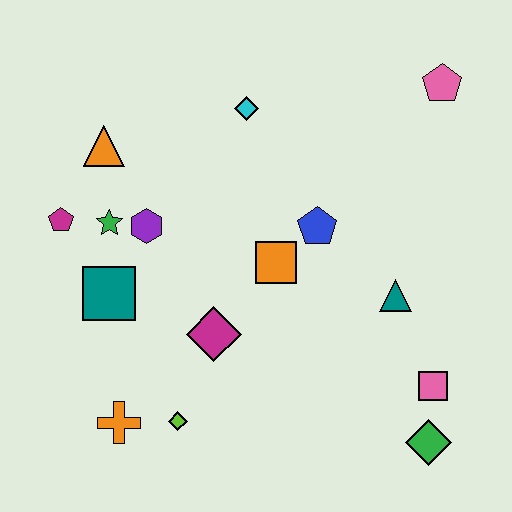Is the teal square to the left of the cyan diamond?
Yes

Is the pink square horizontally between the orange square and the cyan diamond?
No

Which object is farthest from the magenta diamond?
The pink pentagon is farthest from the magenta diamond.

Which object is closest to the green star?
The purple hexagon is closest to the green star.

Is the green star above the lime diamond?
Yes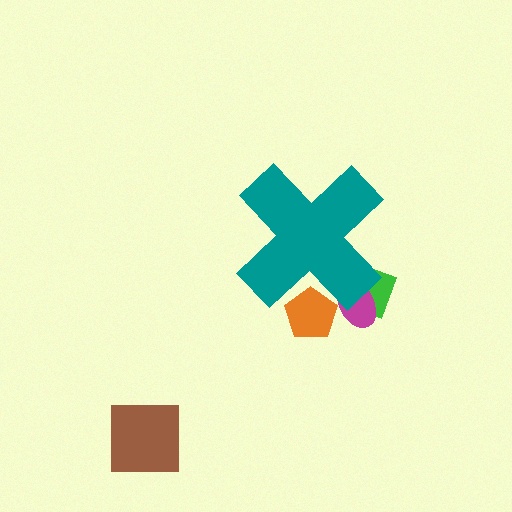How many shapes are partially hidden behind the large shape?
3 shapes are partially hidden.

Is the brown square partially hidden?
No, the brown square is fully visible.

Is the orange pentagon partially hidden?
Yes, the orange pentagon is partially hidden behind the teal cross.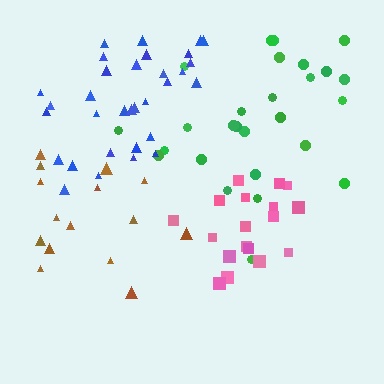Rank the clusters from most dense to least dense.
pink, blue, green, brown.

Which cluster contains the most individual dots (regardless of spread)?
Blue (32).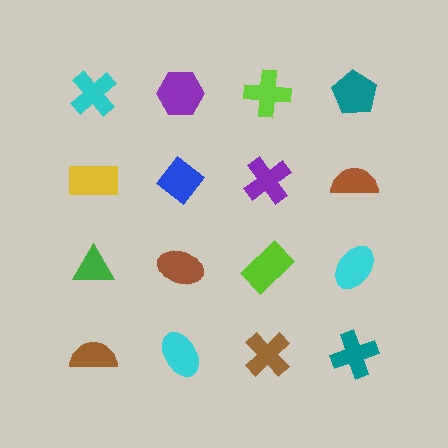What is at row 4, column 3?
A brown cross.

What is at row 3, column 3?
A lime rectangle.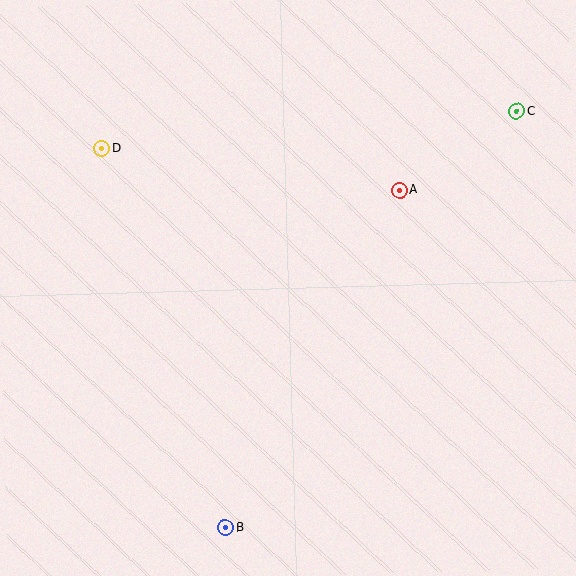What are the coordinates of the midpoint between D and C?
The midpoint between D and C is at (309, 130).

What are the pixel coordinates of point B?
Point B is at (226, 528).